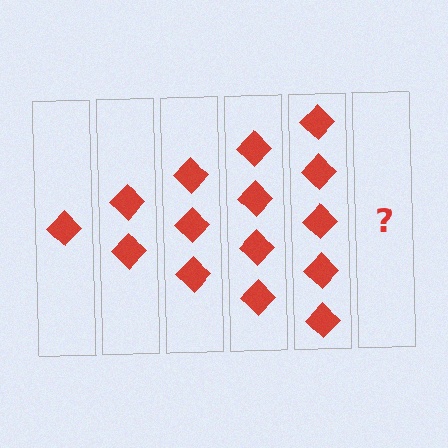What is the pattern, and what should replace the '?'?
The pattern is that each step adds one more diamond. The '?' should be 6 diamonds.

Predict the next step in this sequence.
The next step is 6 diamonds.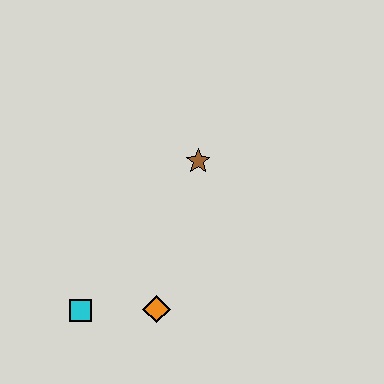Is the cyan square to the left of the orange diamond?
Yes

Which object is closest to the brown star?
The orange diamond is closest to the brown star.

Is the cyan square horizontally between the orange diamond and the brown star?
No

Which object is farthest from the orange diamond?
The brown star is farthest from the orange diamond.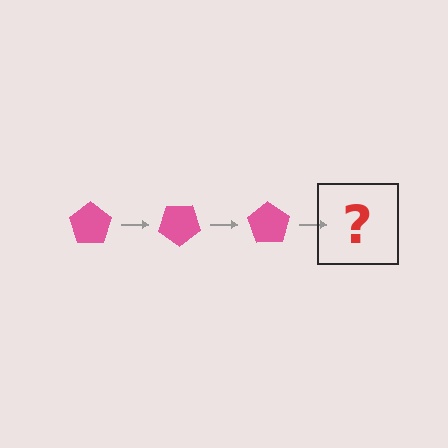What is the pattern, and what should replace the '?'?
The pattern is that the pentagon rotates 35 degrees each step. The '?' should be a pink pentagon rotated 105 degrees.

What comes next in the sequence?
The next element should be a pink pentagon rotated 105 degrees.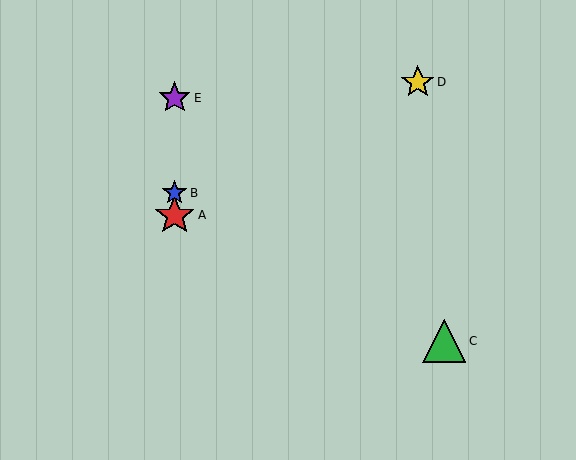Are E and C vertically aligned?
No, E is at x≈175 and C is at x≈444.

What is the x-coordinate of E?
Object E is at x≈175.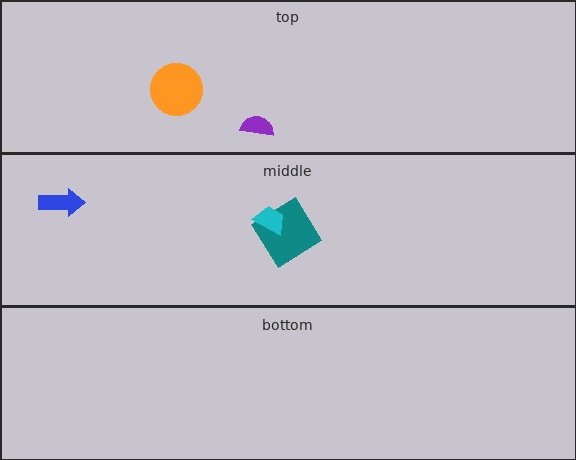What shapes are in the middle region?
The teal diamond, the cyan trapezoid, the blue arrow.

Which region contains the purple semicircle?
The top region.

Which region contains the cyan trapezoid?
The middle region.